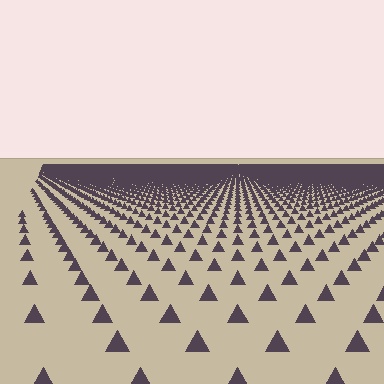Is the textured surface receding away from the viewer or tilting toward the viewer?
The surface is receding away from the viewer. Texture elements get smaller and denser toward the top.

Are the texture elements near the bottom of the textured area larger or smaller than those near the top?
Larger. Near the bottom, elements are closer to the viewer and appear at a bigger on-screen size.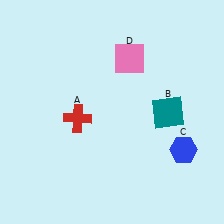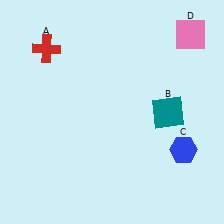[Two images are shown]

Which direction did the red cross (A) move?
The red cross (A) moved up.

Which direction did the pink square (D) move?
The pink square (D) moved right.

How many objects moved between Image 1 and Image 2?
2 objects moved between the two images.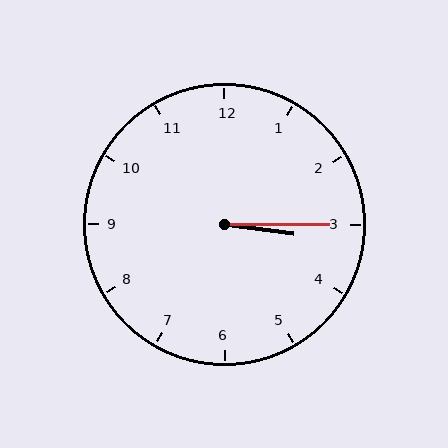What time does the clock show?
3:15.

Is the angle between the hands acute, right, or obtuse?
It is acute.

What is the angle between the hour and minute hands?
Approximately 8 degrees.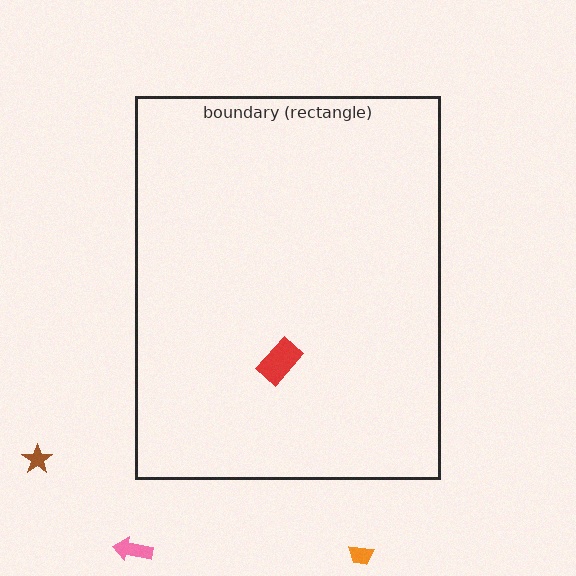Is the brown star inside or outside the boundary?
Outside.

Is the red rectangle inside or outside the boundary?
Inside.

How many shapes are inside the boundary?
1 inside, 3 outside.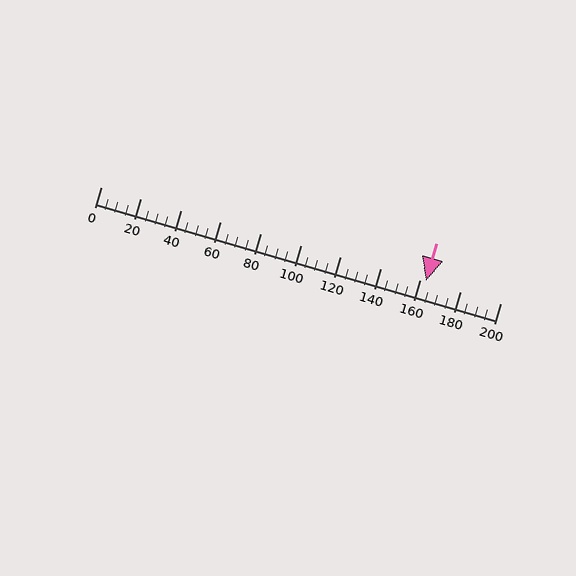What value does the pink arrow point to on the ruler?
The pink arrow points to approximately 162.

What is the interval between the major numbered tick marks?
The major tick marks are spaced 20 units apart.